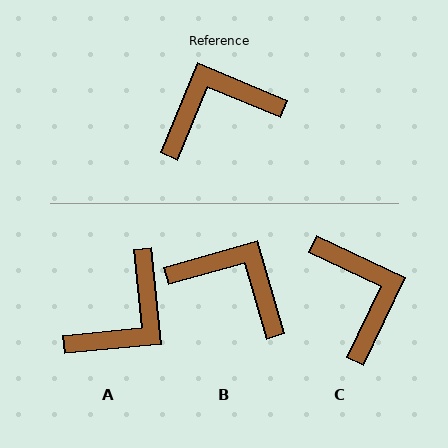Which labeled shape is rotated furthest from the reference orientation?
A, about 152 degrees away.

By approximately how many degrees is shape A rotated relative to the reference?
Approximately 152 degrees clockwise.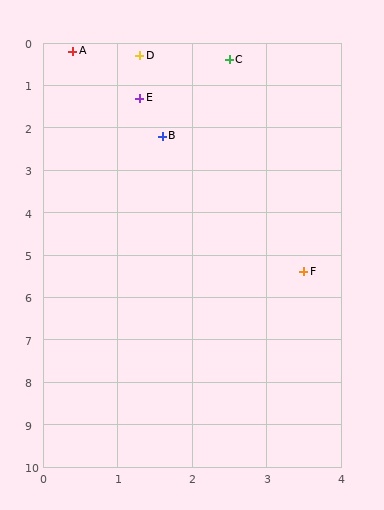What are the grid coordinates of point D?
Point D is at approximately (1.3, 0.3).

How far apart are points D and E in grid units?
Points D and E are about 1.0 grid units apart.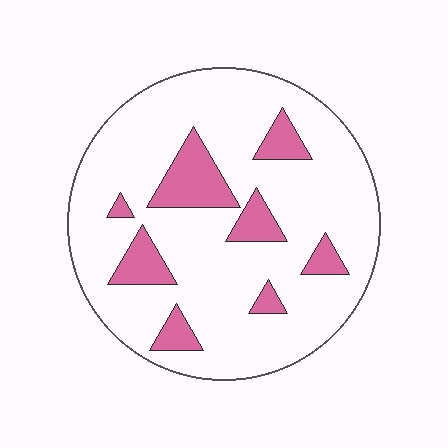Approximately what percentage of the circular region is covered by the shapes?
Approximately 15%.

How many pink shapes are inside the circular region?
8.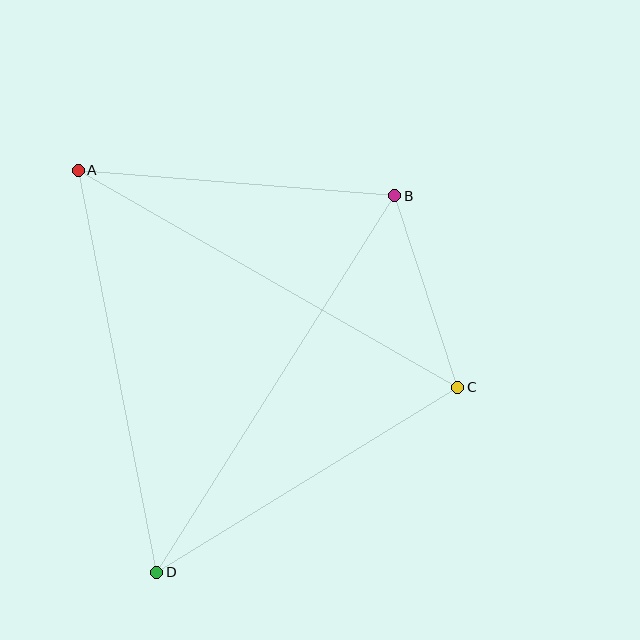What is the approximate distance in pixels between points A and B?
The distance between A and B is approximately 318 pixels.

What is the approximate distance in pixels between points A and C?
The distance between A and C is approximately 437 pixels.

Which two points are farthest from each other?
Points B and D are farthest from each other.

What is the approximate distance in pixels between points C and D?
The distance between C and D is approximately 353 pixels.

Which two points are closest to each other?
Points B and C are closest to each other.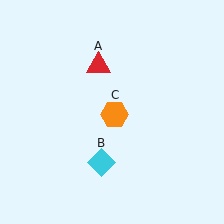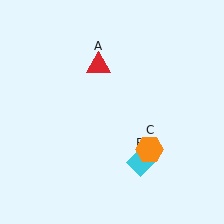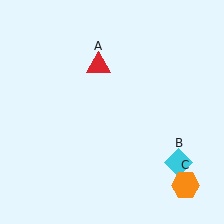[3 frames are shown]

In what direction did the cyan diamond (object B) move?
The cyan diamond (object B) moved right.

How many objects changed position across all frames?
2 objects changed position: cyan diamond (object B), orange hexagon (object C).